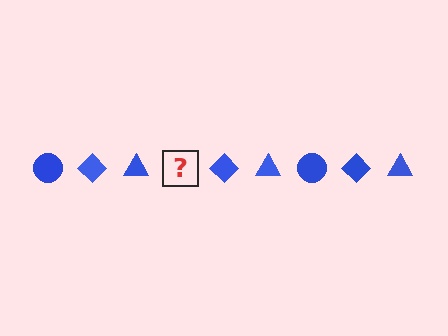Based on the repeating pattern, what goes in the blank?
The blank should be a blue circle.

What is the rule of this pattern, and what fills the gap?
The rule is that the pattern cycles through circle, diamond, triangle shapes in blue. The gap should be filled with a blue circle.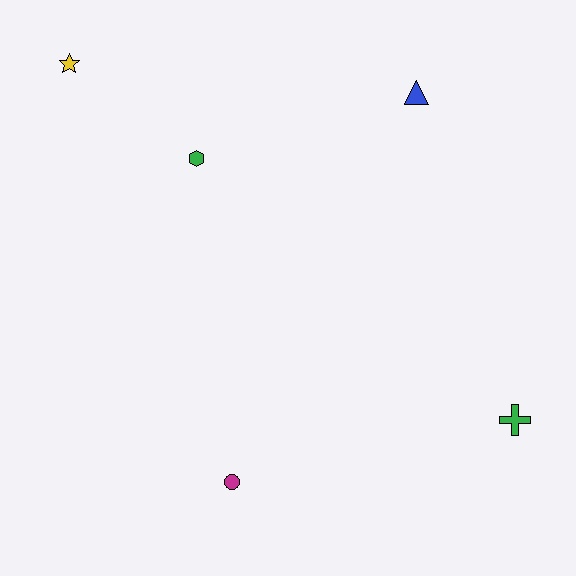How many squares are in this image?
There are no squares.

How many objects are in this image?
There are 5 objects.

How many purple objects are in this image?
There are no purple objects.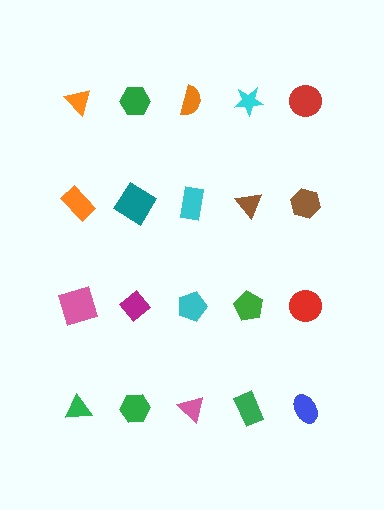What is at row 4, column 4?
A green rectangle.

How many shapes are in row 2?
5 shapes.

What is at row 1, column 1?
An orange triangle.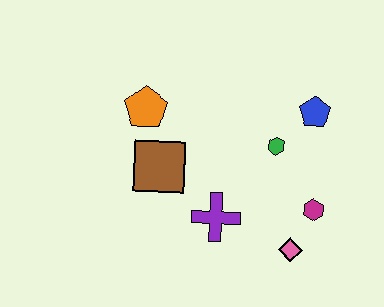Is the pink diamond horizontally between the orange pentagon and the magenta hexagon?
Yes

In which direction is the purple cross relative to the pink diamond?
The purple cross is to the left of the pink diamond.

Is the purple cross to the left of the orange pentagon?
No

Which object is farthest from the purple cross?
The blue pentagon is farthest from the purple cross.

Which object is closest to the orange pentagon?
The brown square is closest to the orange pentagon.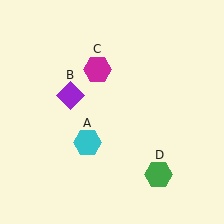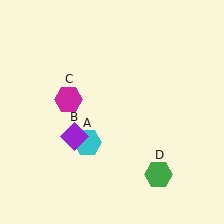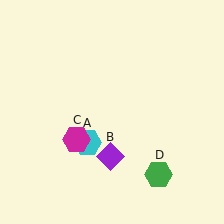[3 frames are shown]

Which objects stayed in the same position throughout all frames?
Cyan hexagon (object A) and green hexagon (object D) remained stationary.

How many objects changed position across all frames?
2 objects changed position: purple diamond (object B), magenta hexagon (object C).